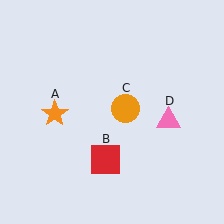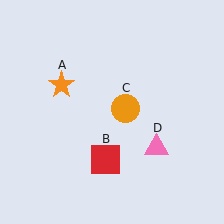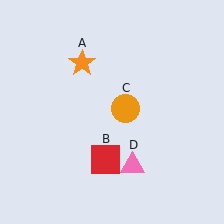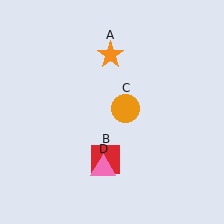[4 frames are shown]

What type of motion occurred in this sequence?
The orange star (object A), pink triangle (object D) rotated clockwise around the center of the scene.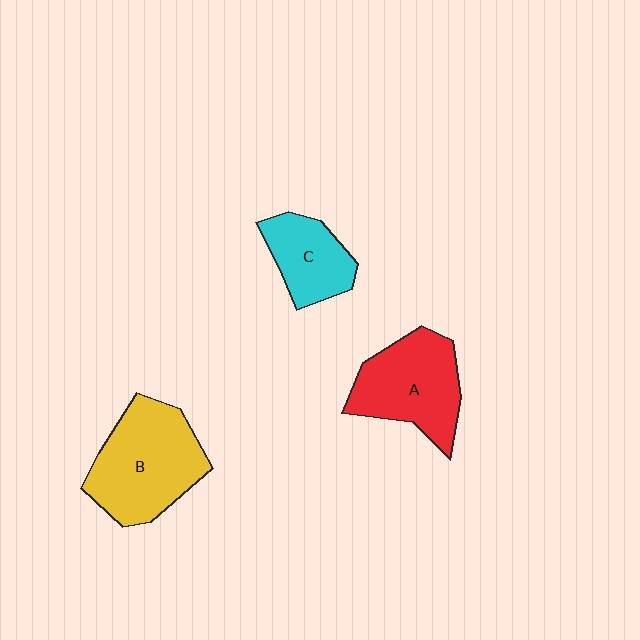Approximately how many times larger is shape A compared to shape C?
Approximately 1.5 times.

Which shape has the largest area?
Shape B (yellow).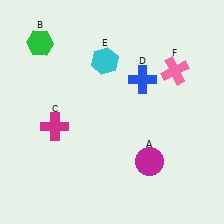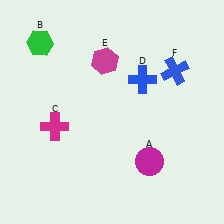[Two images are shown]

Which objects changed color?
E changed from cyan to magenta. F changed from pink to blue.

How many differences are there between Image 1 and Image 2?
There are 2 differences between the two images.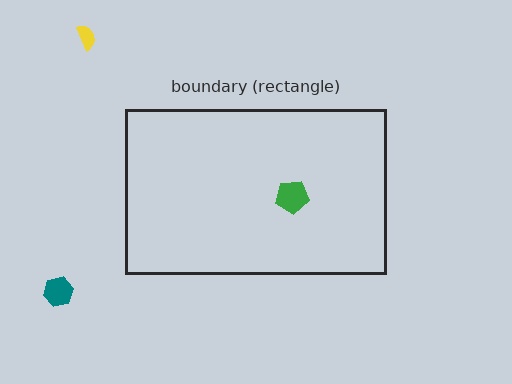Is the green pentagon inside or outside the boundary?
Inside.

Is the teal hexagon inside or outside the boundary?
Outside.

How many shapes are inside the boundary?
1 inside, 2 outside.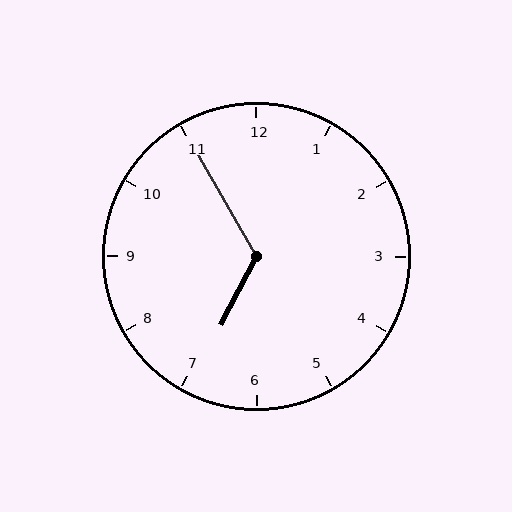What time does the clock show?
6:55.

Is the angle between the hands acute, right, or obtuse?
It is obtuse.